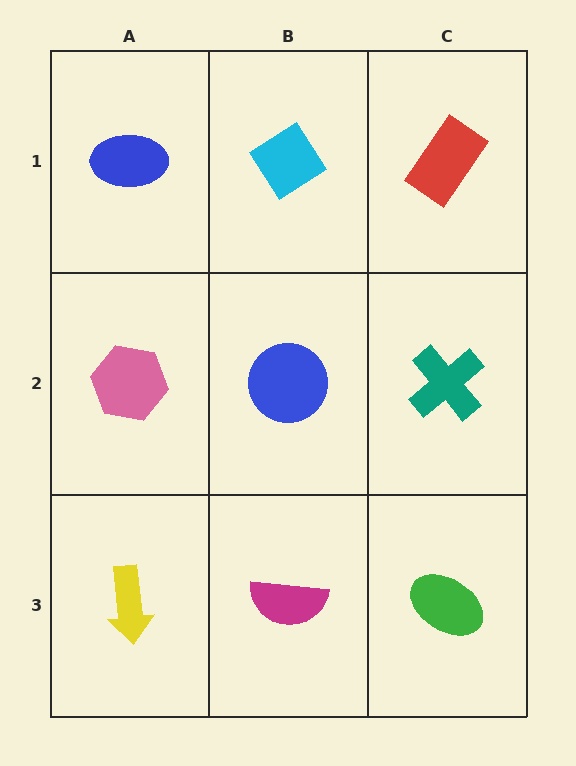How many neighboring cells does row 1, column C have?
2.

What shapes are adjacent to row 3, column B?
A blue circle (row 2, column B), a yellow arrow (row 3, column A), a green ellipse (row 3, column C).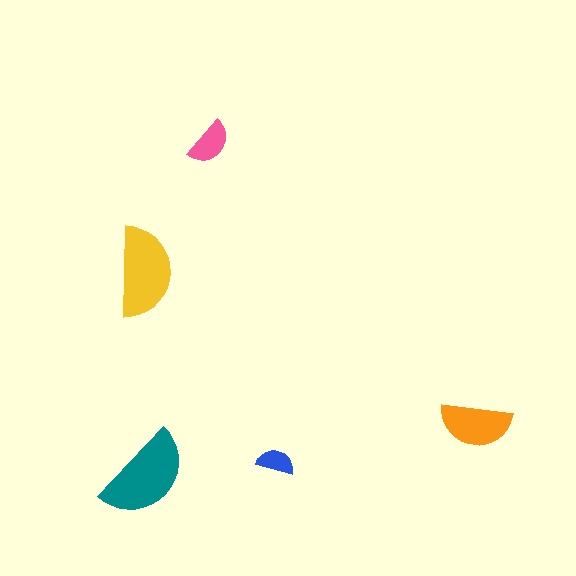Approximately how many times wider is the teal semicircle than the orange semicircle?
About 1.5 times wider.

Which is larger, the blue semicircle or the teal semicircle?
The teal one.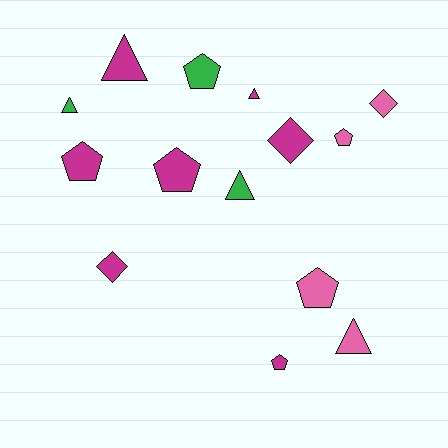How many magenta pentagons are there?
There are 3 magenta pentagons.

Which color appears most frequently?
Magenta, with 7 objects.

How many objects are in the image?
There are 14 objects.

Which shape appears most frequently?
Pentagon, with 6 objects.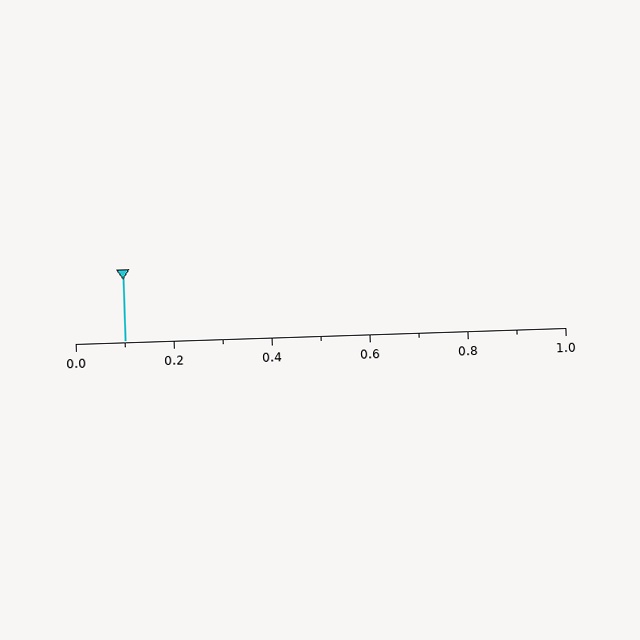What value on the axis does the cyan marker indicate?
The marker indicates approximately 0.1.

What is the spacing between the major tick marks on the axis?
The major ticks are spaced 0.2 apart.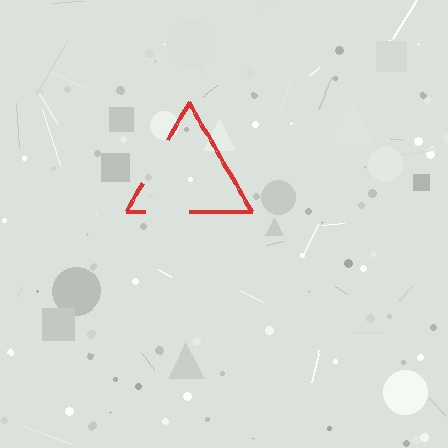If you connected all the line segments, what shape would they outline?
They would outline a triangle.